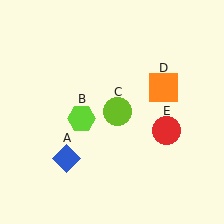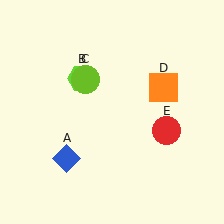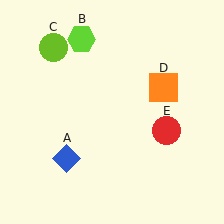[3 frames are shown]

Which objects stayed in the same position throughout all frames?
Blue diamond (object A) and orange square (object D) and red circle (object E) remained stationary.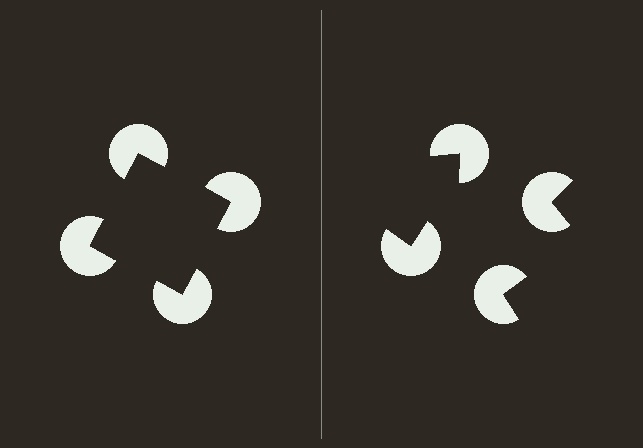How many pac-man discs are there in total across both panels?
8 — 4 on each side.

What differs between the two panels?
The pac-man discs are positioned identically on both sides; only the wedge orientations differ. On the left they align to a square; on the right they are misaligned.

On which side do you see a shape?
An illusory square appears on the left side. On the right side the wedge cuts are rotated, so no coherent shape forms.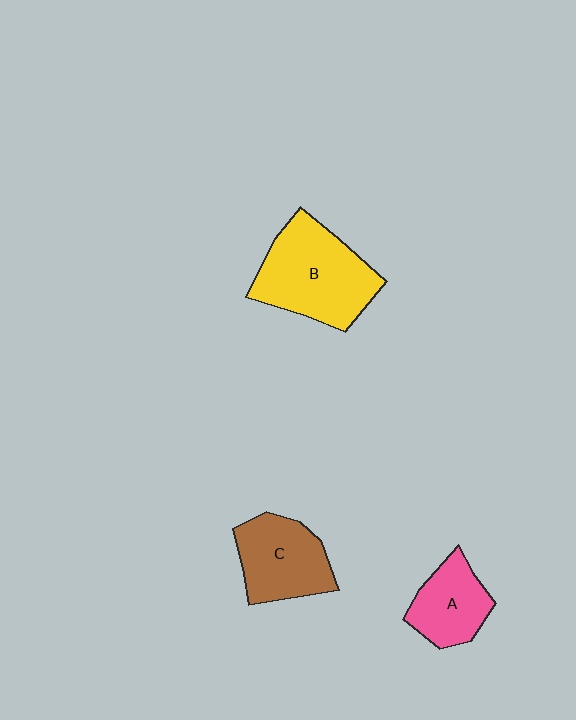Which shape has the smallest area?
Shape A (pink).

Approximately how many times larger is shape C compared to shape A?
Approximately 1.3 times.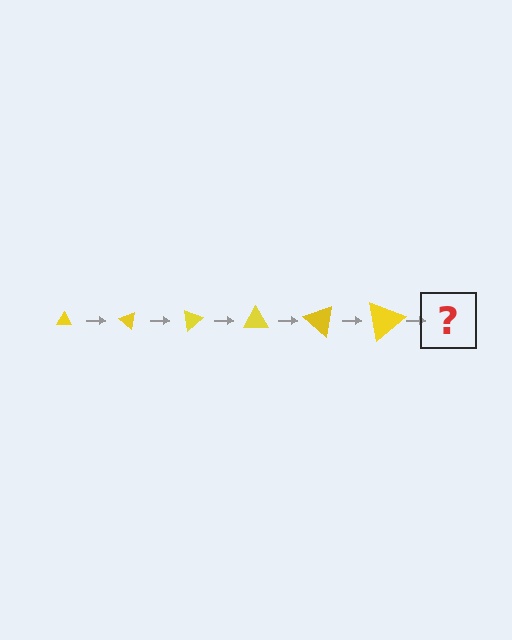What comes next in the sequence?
The next element should be a triangle, larger than the previous one and rotated 240 degrees from the start.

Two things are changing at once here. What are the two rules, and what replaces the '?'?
The two rules are that the triangle grows larger each step and it rotates 40 degrees each step. The '?' should be a triangle, larger than the previous one and rotated 240 degrees from the start.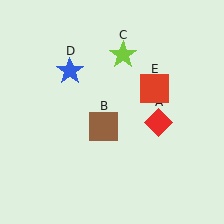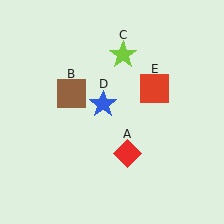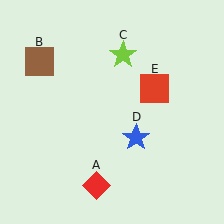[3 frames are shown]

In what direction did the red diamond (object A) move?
The red diamond (object A) moved down and to the left.